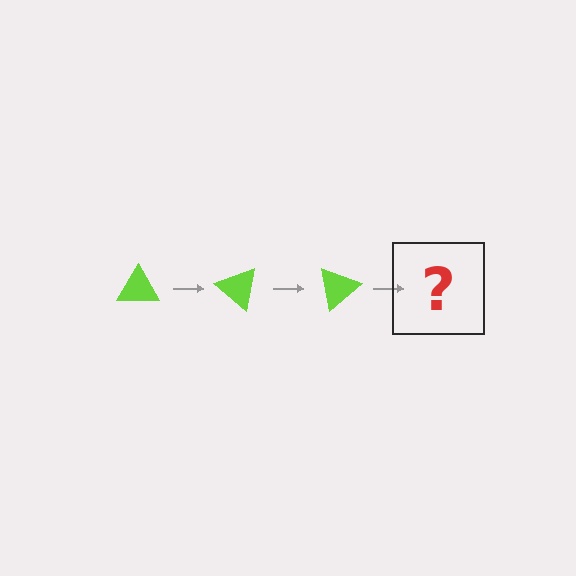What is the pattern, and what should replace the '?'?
The pattern is that the triangle rotates 40 degrees each step. The '?' should be a lime triangle rotated 120 degrees.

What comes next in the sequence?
The next element should be a lime triangle rotated 120 degrees.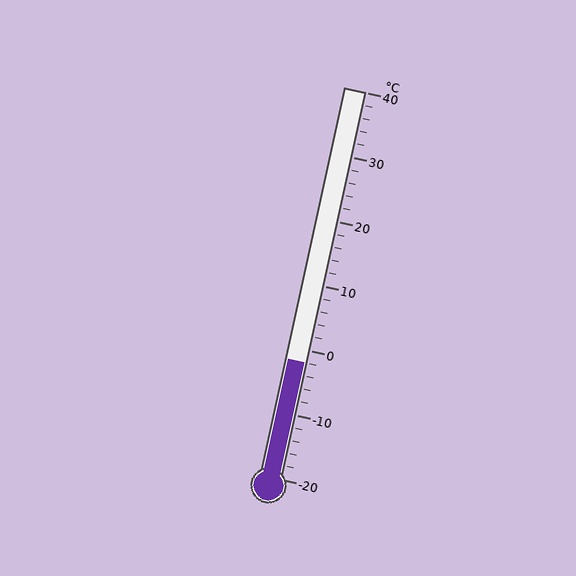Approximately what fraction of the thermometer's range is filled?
The thermometer is filled to approximately 30% of its range.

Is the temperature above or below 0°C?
The temperature is below 0°C.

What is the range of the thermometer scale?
The thermometer scale ranges from -20°C to 40°C.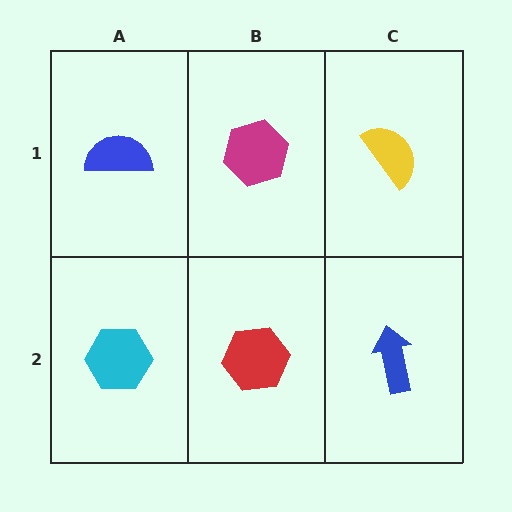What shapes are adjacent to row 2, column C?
A yellow semicircle (row 1, column C), a red hexagon (row 2, column B).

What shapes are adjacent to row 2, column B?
A magenta hexagon (row 1, column B), a cyan hexagon (row 2, column A), a blue arrow (row 2, column C).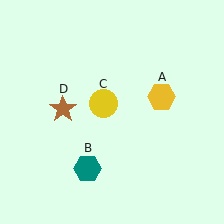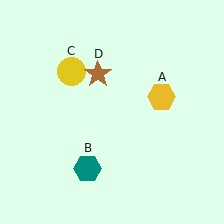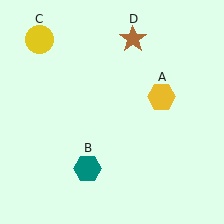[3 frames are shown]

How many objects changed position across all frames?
2 objects changed position: yellow circle (object C), brown star (object D).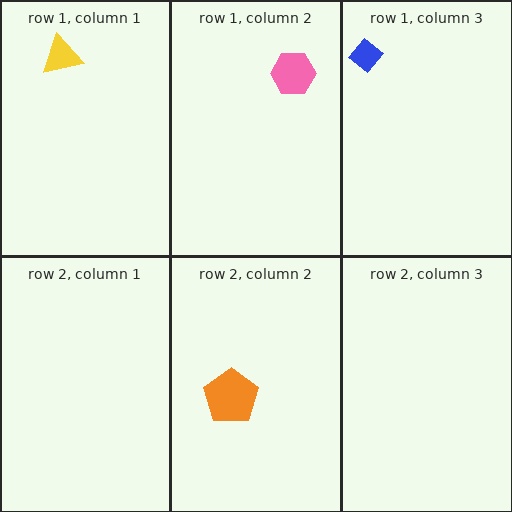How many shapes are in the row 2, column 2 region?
1.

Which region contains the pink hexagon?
The row 1, column 2 region.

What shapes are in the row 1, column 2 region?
The pink hexagon.